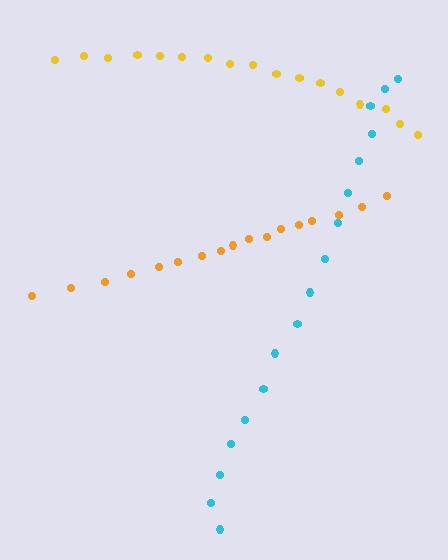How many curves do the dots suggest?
There are 3 distinct paths.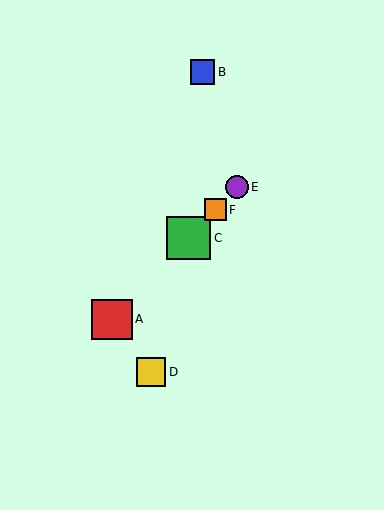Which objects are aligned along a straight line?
Objects A, C, E, F are aligned along a straight line.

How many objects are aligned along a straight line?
4 objects (A, C, E, F) are aligned along a straight line.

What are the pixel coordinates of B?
Object B is at (202, 72).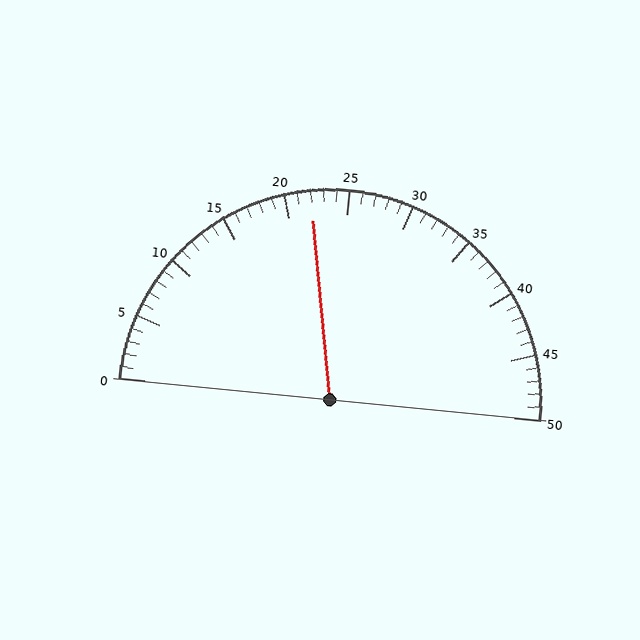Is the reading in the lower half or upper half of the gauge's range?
The reading is in the lower half of the range (0 to 50).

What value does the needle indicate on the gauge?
The needle indicates approximately 22.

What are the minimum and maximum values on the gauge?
The gauge ranges from 0 to 50.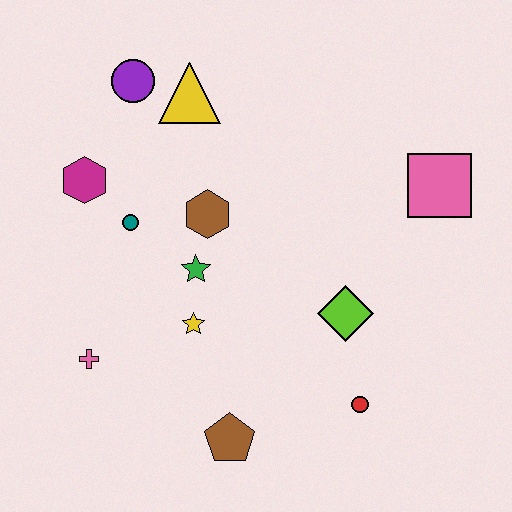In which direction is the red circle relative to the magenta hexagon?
The red circle is to the right of the magenta hexagon.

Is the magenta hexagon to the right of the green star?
No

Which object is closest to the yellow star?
The green star is closest to the yellow star.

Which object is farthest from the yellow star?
The pink square is farthest from the yellow star.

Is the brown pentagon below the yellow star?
Yes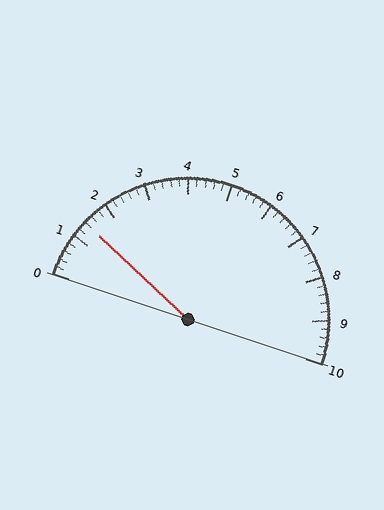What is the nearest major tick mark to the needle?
The nearest major tick mark is 1.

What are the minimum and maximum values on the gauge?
The gauge ranges from 0 to 10.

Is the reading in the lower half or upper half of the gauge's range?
The reading is in the lower half of the range (0 to 10).